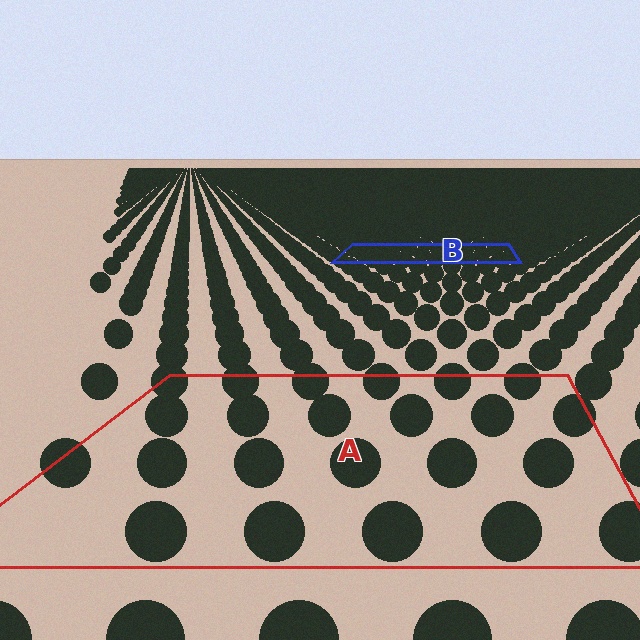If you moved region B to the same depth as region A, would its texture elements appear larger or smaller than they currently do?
They would appear larger. At a closer depth, the same texture elements are projected at a bigger on-screen size.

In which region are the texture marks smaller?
The texture marks are smaller in region B, because it is farther away.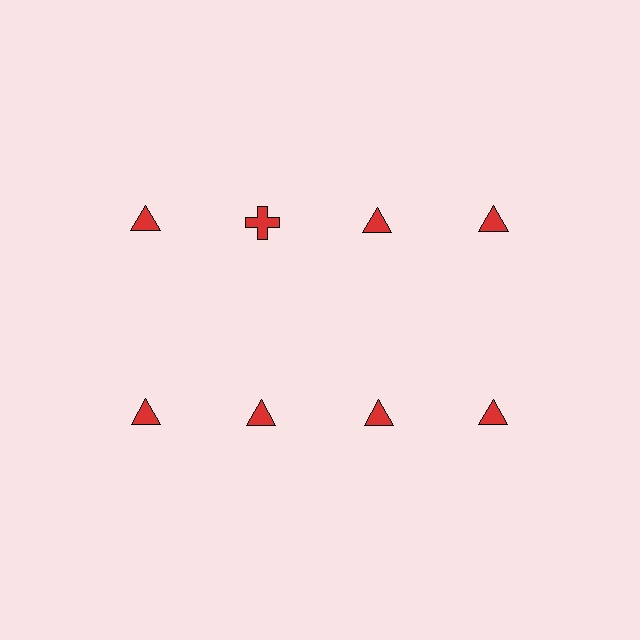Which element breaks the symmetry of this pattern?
The red cross in the top row, second from left column breaks the symmetry. All other shapes are red triangles.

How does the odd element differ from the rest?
It has a different shape: cross instead of triangle.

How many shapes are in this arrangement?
There are 8 shapes arranged in a grid pattern.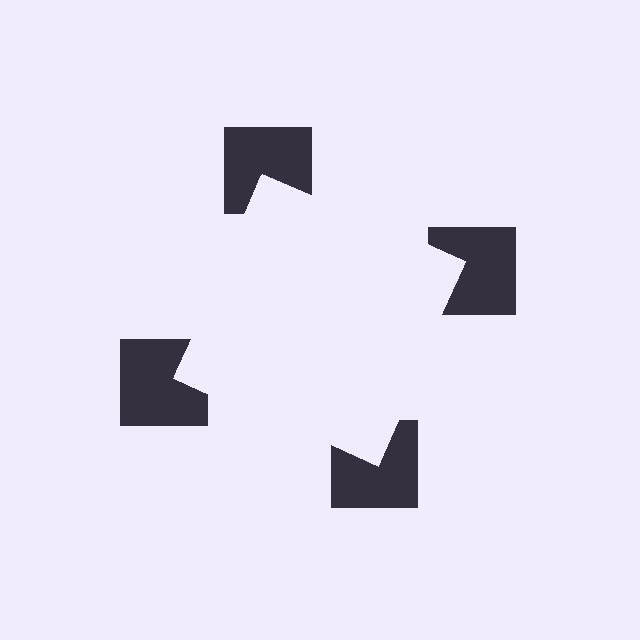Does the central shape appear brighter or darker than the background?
It typically appears slightly brighter than the background, even though no actual brightness change is drawn.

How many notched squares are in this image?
There are 4 — one at each vertex of the illusory square.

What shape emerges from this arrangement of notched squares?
An illusory square — its edges are inferred from the aligned wedge cuts in the notched squares, not physically drawn.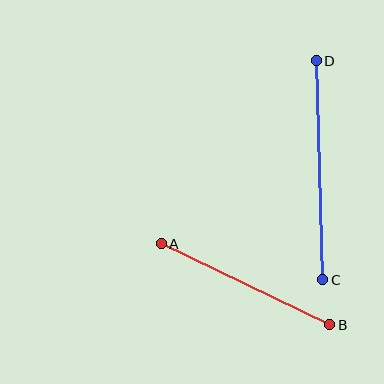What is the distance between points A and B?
The distance is approximately 187 pixels.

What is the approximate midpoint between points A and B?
The midpoint is at approximately (246, 284) pixels.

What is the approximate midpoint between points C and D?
The midpoint is at approximately (320, 170) pixels.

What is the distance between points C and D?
The distance is approximately 219 pixels.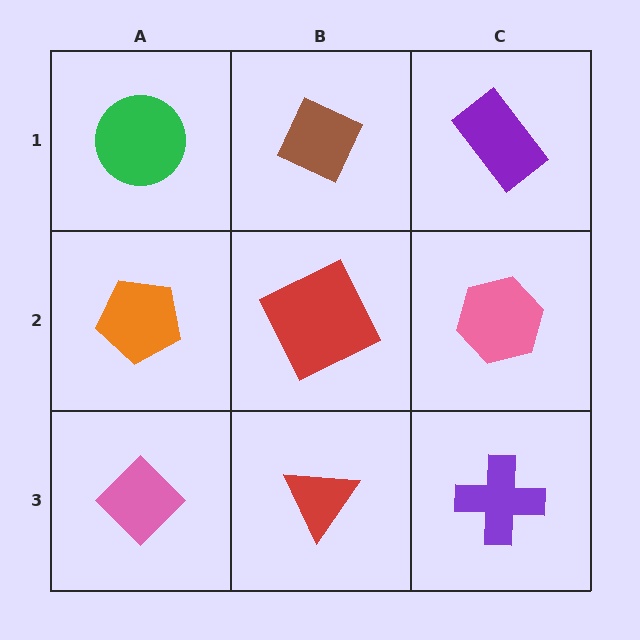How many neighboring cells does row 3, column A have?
2.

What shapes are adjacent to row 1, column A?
An orange pentagon (row 2, column A), a brown diamond (row 1, column B).